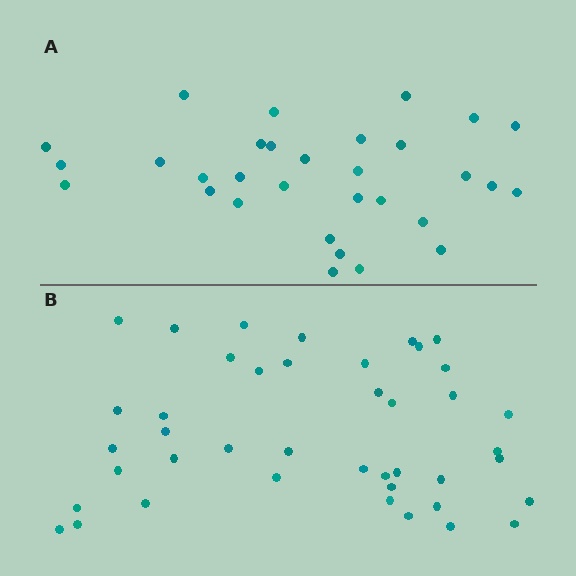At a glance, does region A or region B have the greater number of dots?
Region B (the bottom region) has more dots.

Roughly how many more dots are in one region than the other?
Region B has roughly 12 or so more dots than region A.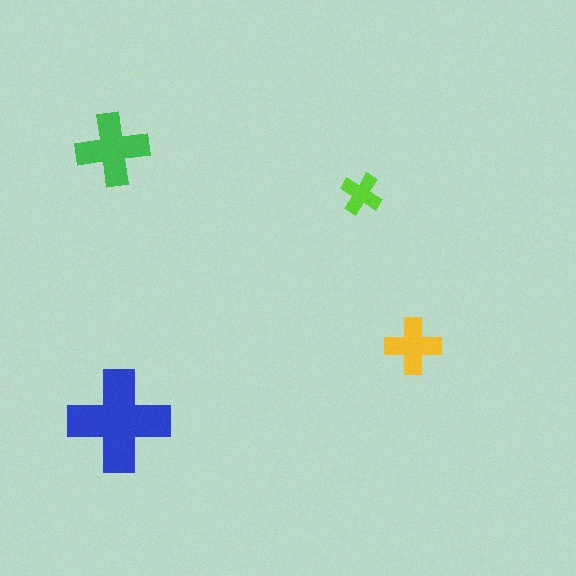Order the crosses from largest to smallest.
the blue one, the green one, the yellow one, the lime one.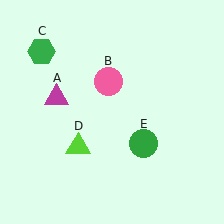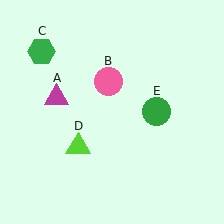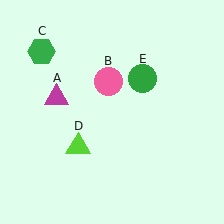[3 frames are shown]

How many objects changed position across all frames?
1 object changed position: green circle (object E).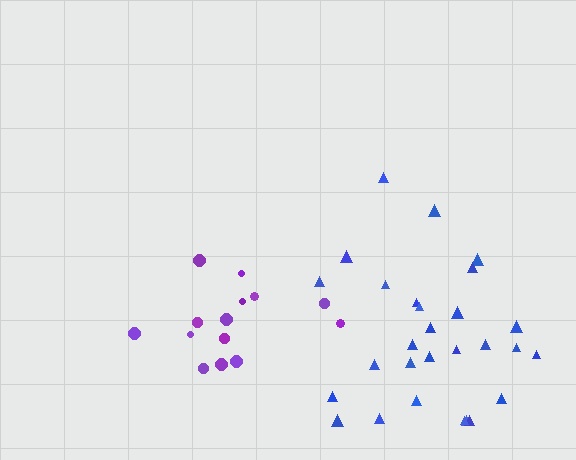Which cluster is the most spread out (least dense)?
Blue.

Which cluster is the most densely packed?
Purple.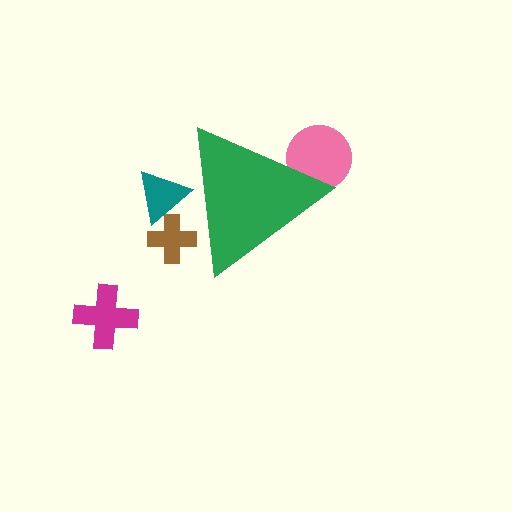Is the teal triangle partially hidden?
Yes, the teal triangle is partially hidden behind the green triangle.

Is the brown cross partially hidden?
Yes, the brown cross is partially hidden behind the green triangle.